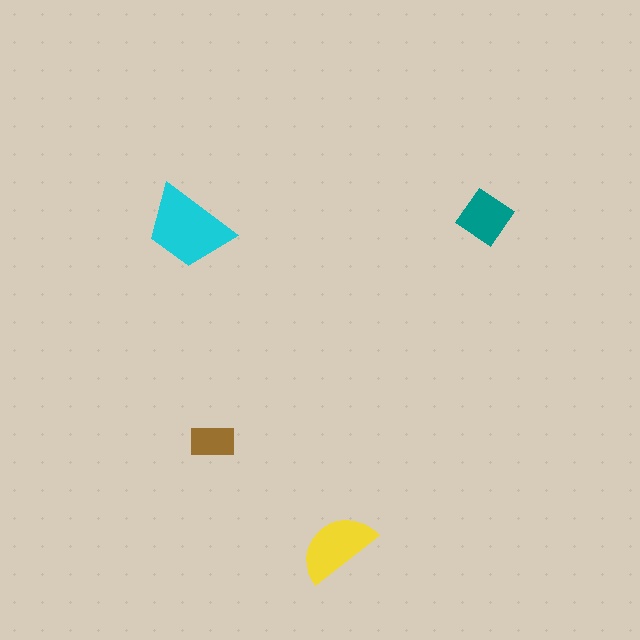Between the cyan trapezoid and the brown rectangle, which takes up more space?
The cyan trapezoid.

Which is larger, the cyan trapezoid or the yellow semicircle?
The cyan trapezoid.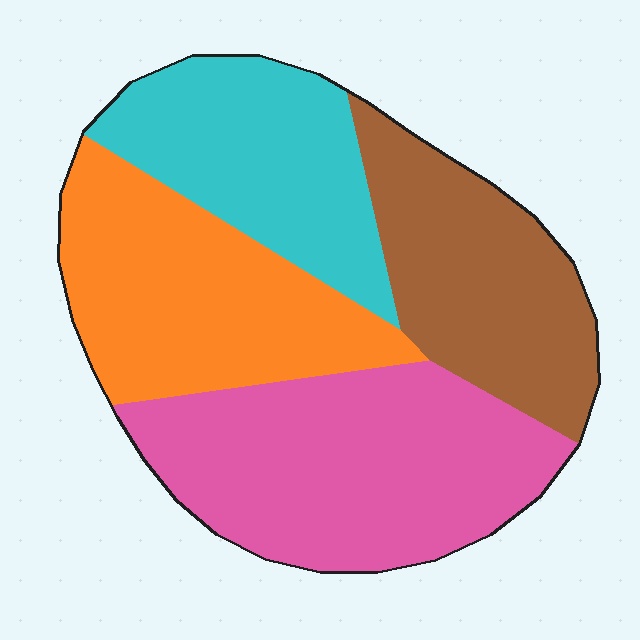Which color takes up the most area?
Pink, at roughly 30%.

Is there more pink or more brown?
Pink.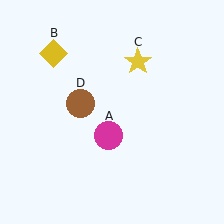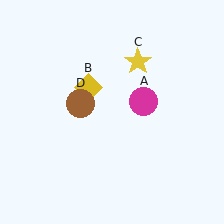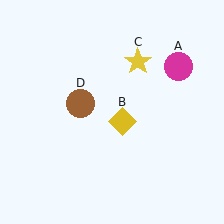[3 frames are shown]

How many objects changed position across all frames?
2 objects changed position: magenta circle (object A), yellow diamond (object B).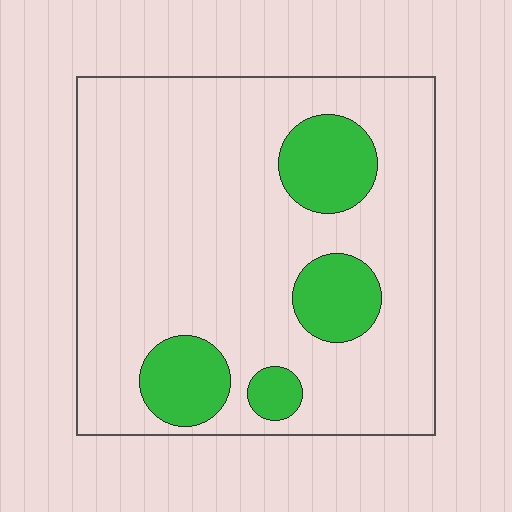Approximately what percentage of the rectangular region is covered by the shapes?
Approximately 20%.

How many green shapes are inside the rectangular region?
4.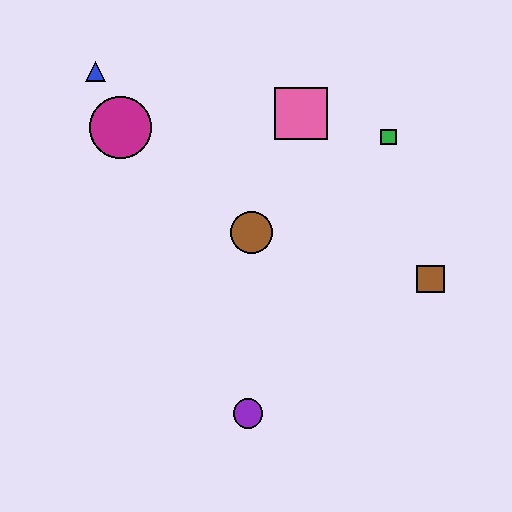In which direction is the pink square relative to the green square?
The pink square is to the left of the green square.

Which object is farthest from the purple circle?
The blue triangle is farthest from the purple circle.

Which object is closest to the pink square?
The green square is closest to the pink square.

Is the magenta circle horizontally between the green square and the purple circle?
No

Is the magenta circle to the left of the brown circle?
Yes